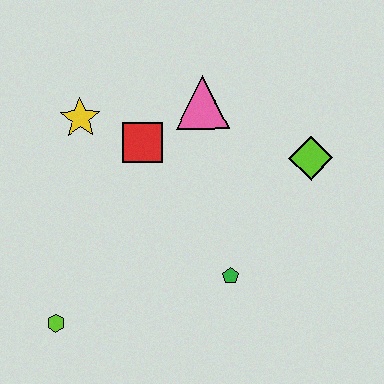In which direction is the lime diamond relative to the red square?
The lime diamond is to the right of the red square.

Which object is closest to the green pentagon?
The lime diamond is closest to the green pentagon.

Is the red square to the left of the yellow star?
No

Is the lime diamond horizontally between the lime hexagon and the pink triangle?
No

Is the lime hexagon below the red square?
Yes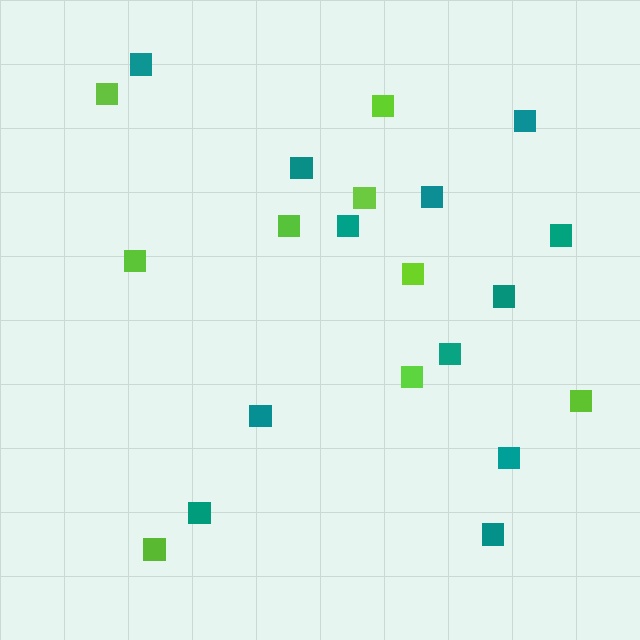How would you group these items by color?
There are 2 groups: one group of lime squares (9) and one group of teal squares (12).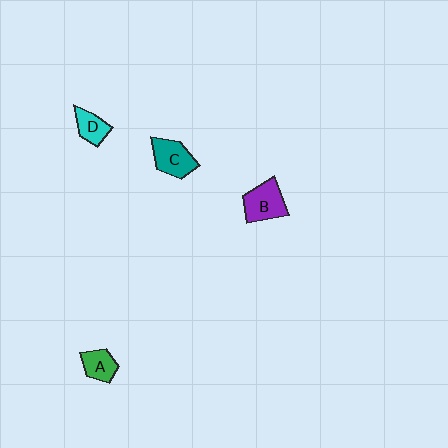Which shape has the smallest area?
Shape D (cyan).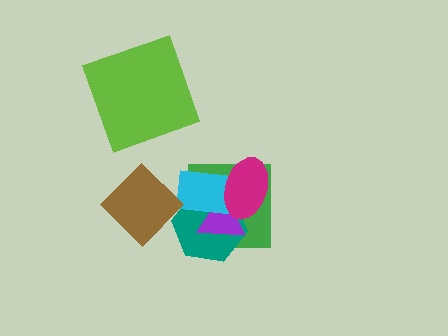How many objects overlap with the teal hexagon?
4 objects overlap with the teal hexagon.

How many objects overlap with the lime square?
0 objects overlap with the lime square.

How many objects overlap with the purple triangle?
4 objects overlap with the purple triangle.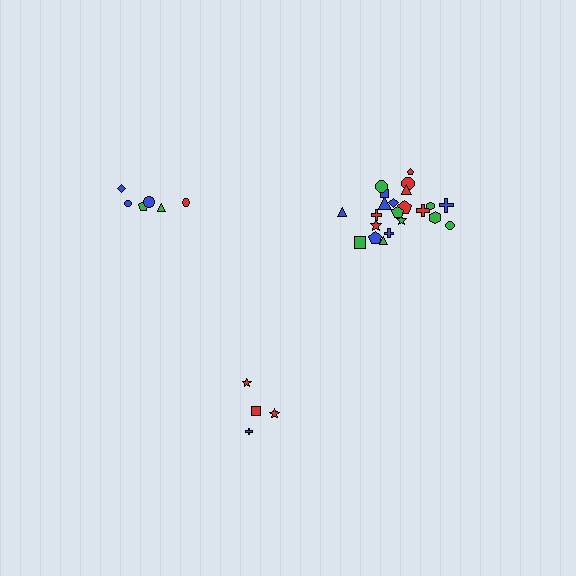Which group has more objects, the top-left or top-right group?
The top-right group.